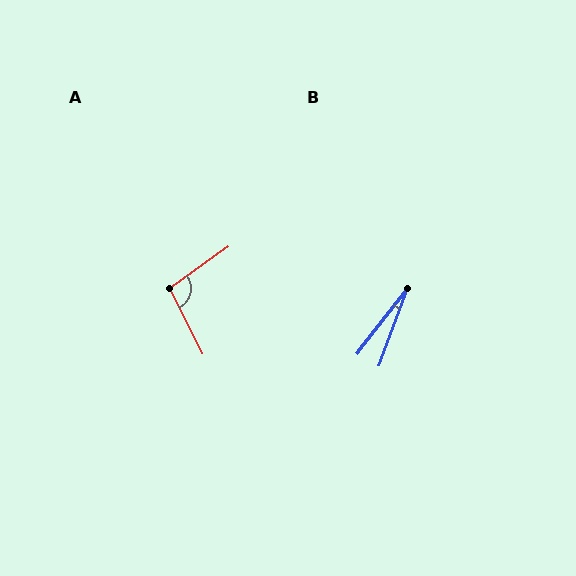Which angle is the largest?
A, at approximately 99 degrees.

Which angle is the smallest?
B, at approximately 17 degrees.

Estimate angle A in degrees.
Approximately 99 degrees.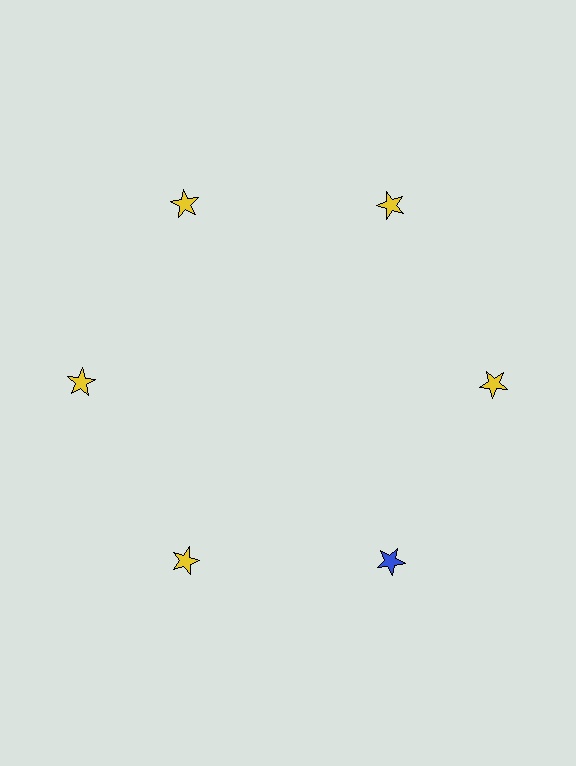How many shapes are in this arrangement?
There are 6 shapes arranged in a ring pattern.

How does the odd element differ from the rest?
It has a different color: blue instead of yellow.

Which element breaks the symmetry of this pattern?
The blue star at roughly the 5 o'clock position breaks the symmetry. All other shapes are yellow stars.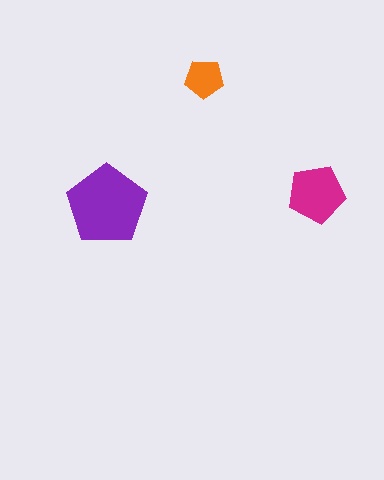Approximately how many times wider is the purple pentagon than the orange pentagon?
About 2 times wider.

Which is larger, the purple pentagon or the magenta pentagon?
The purple one.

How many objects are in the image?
There are 3 objects in the image.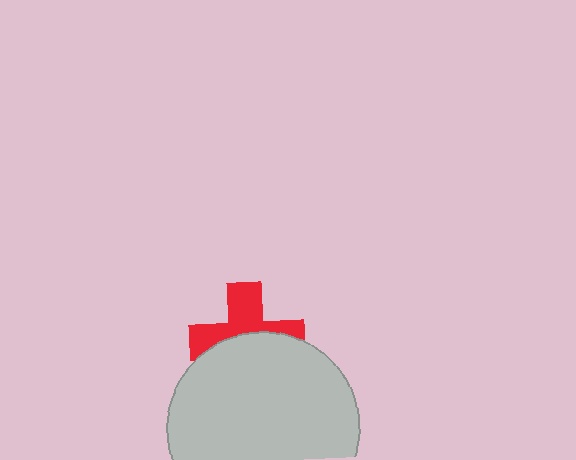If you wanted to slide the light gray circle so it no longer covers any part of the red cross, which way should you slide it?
Slide it down — that is the most direct way to separate the two shapes.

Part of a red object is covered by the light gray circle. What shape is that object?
It is a cross.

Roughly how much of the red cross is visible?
About half of it is visible (roughly 49%).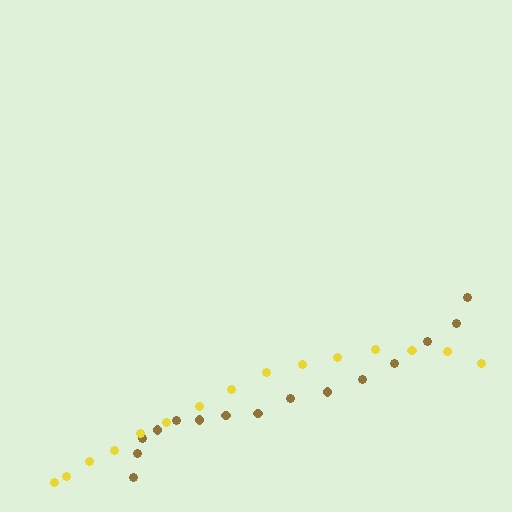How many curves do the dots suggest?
There are 2 distinct paths.